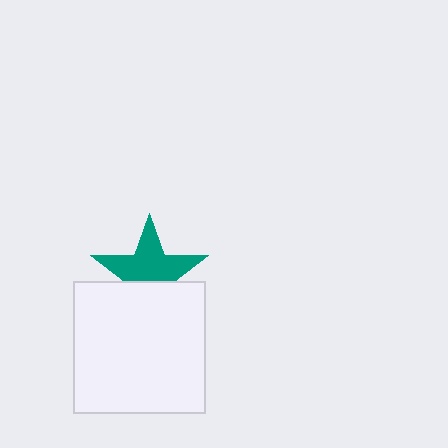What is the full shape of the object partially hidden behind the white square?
The partially hidden object is a teal star.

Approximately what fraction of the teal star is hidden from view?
Roughly 38% of the teal star is hidden behind the white square.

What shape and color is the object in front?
The object in front is a white square.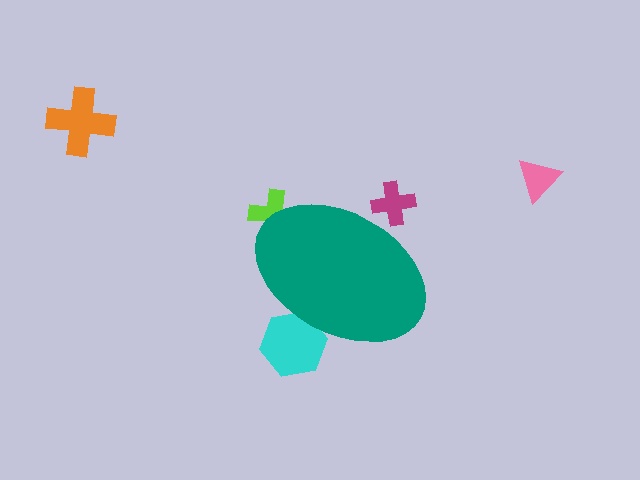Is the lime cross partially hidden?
Yes, the lime cross is partially hidden behind the teal ellipse.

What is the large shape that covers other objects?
A teal ellipse.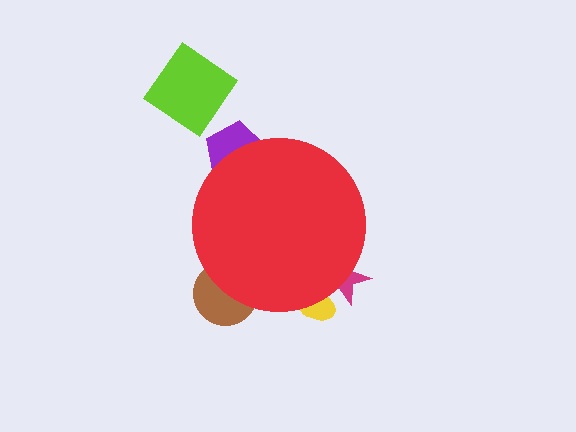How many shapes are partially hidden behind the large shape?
4 shapes are partially hidden.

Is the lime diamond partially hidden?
No, the lime diamond is fully visible.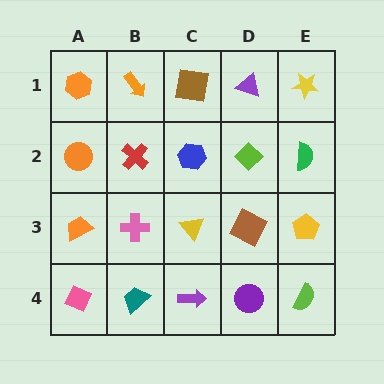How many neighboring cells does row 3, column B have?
4.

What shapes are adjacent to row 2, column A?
An orange hexagon (row 1, column A), an orange trapezoid (row 3, column A), a red cross (row 2, column B).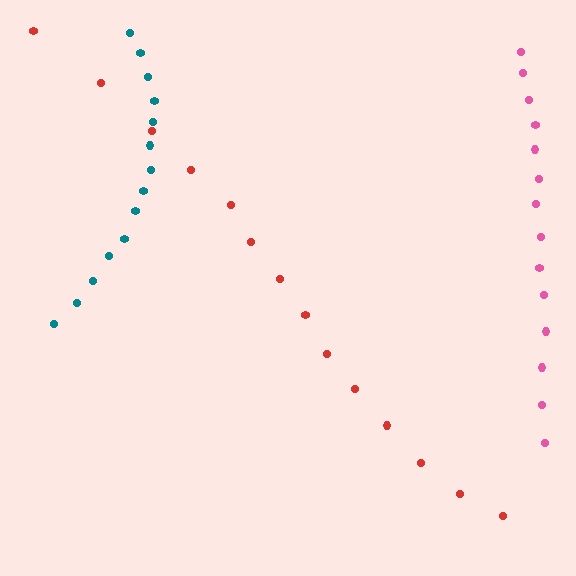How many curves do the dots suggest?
There are 3 distinct paths.